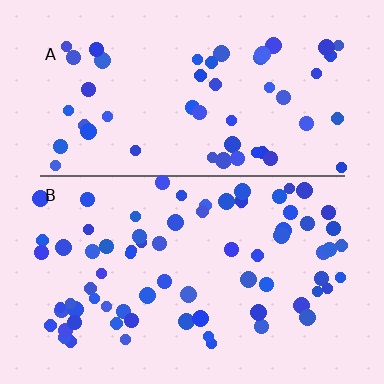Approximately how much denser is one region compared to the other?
Approximately 1.5× — region B over region A.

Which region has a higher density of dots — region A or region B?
B (the bottom).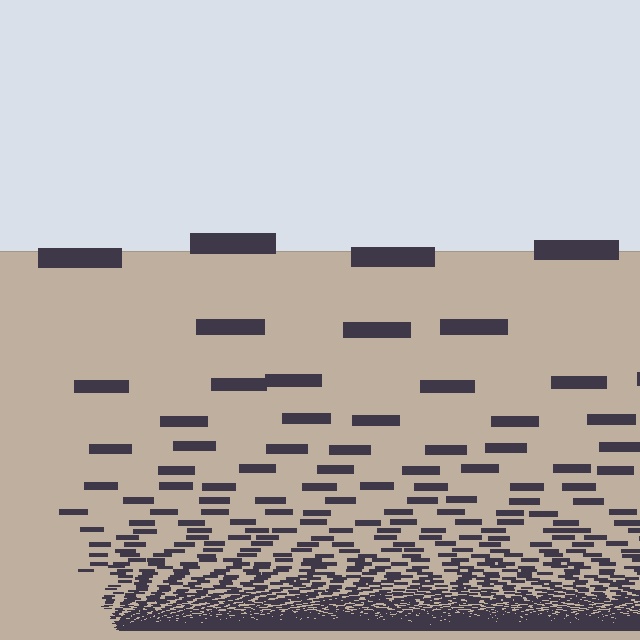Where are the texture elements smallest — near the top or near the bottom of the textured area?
Near the bottom.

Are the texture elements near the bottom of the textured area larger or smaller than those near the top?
Smaller. The gradient is inverted — elements near the bottom are smaller and denser.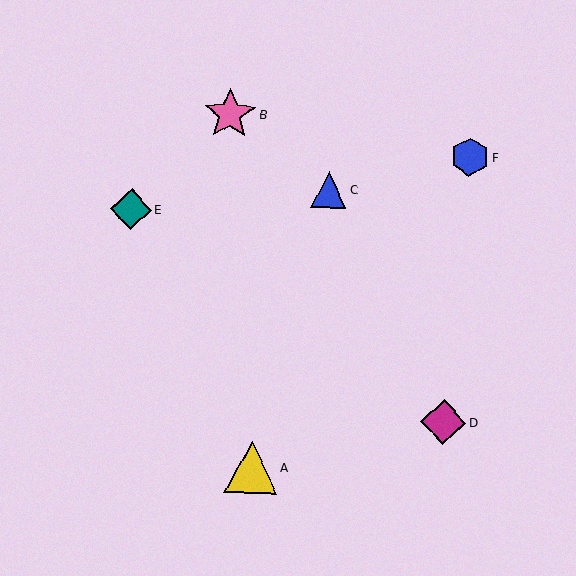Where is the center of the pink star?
The center of the pink star is at (230, 114).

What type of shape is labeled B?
Shape B is a pink star.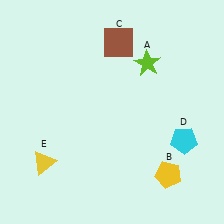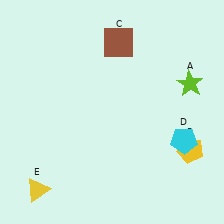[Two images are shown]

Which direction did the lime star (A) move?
The lime star (A) moved right.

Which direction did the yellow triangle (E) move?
The yellow triangle (E) moved down.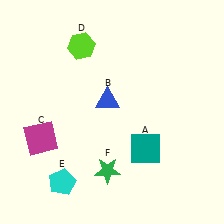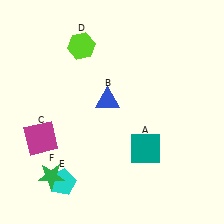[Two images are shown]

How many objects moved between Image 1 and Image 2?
1 object moved between the two images.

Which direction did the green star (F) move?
The green star (F) moved left.